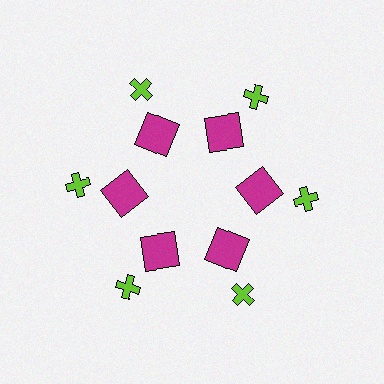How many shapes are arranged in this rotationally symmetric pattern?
There are 12 shapes, arranged in 6 groups of 2.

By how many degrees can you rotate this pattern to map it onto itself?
The pattern maps onto itself every 60 degrees of rotation.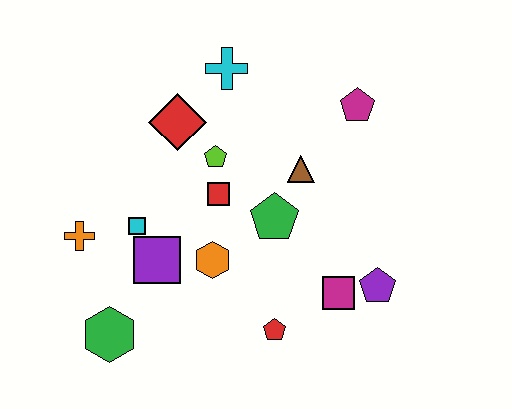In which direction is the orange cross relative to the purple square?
The orange cross is to the left of the purple square.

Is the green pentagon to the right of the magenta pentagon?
No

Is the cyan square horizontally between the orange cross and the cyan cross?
Yes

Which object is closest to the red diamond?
The lime pentagon is closest to the red diamond.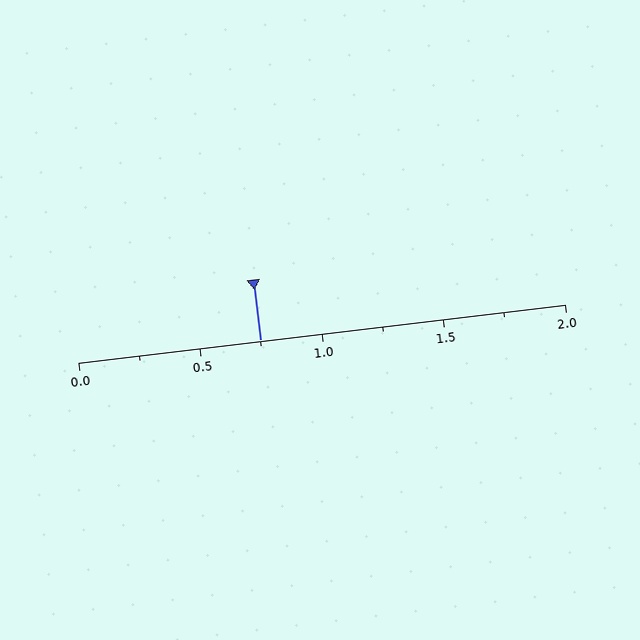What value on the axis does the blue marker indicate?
The marker indicates approximately 0.75.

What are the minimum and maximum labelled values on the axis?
The axis runs from 0.0 to 2.0.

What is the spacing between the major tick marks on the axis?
The major ticks are spaced 0.5 apart.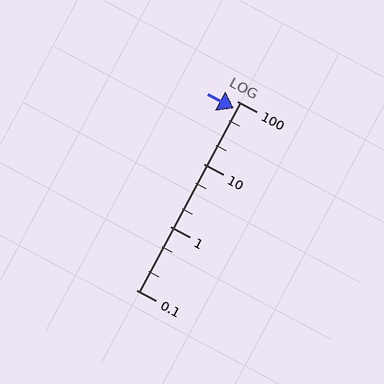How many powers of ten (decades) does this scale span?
The scale spans 3 decades, from 0.1 to 100.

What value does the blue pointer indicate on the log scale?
The pointer indicates approximately 77.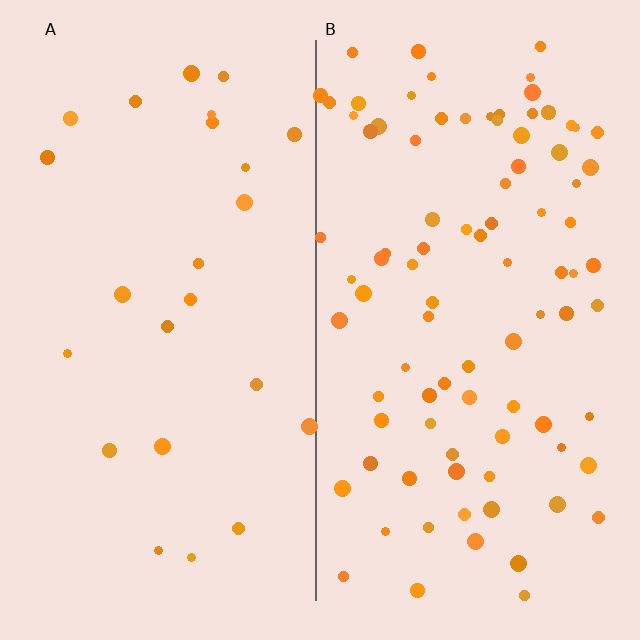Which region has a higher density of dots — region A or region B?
B (the right).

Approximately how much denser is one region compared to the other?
Approximately 3.8× — region B over region A.